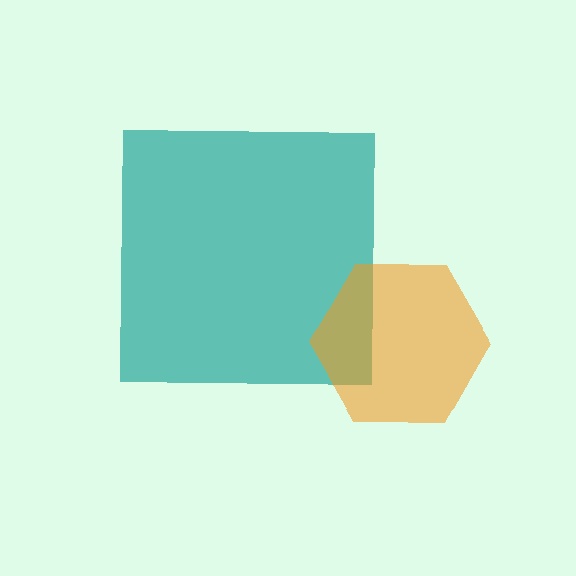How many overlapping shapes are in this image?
There are 2 overlapping shapes in the image.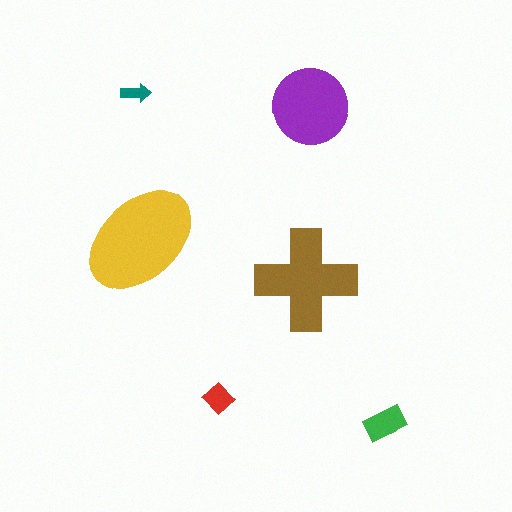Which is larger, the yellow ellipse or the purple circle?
The yellow ellipse.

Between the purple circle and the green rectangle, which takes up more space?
The purple circle.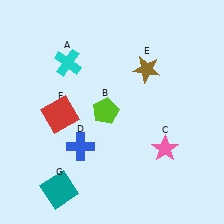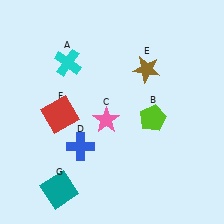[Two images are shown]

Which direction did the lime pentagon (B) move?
The lime pentagon (B) moved right.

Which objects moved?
The objects that moved are: the lime pentagon (B), the pink star (C).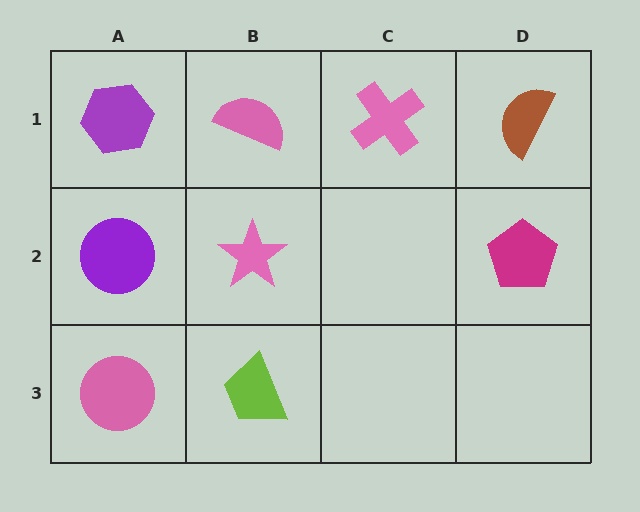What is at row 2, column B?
A pink star.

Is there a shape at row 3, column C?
No, that cell is empty.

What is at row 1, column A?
A purple hexagon.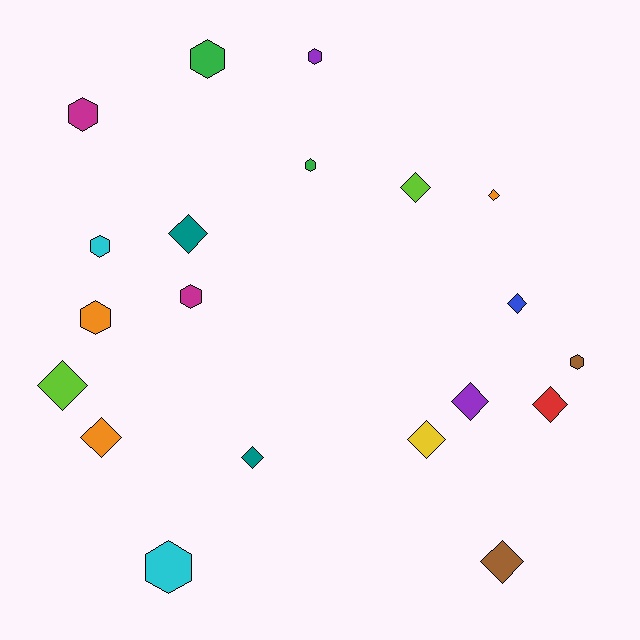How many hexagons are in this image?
There are 9 hexagons.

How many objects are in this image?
There are 20 objects.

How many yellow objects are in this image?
There is 1 yellow object.